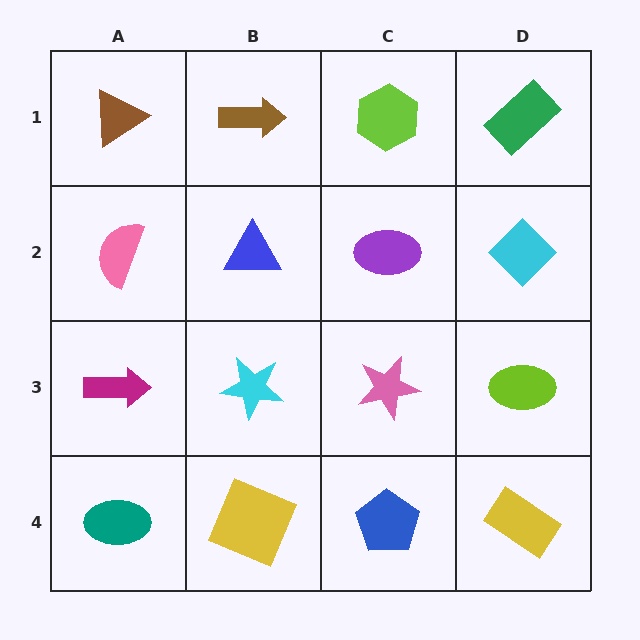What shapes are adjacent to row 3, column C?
A purple ellipse (row 2, column C), a blue pentagon (row 4, column C), a cyan star (row 3, column B), a lime ellipse (row 3, column D).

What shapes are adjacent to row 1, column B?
A blue triangle (row 2, column B), a brown triangle (row 1, column A), a lime hexagon (row 1, column C).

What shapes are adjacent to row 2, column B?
A brown arrow (row 1, column B), a cyan star (row 3, column B), a pink semicircle (row 2, column A), a purple ellipse (row 2, column C).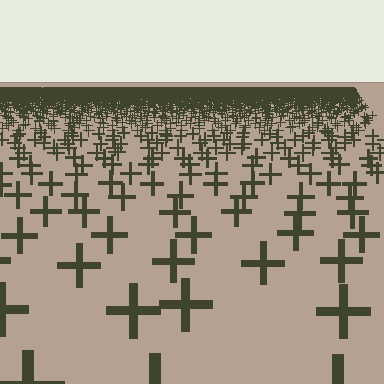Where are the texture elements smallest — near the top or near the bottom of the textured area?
Near the top.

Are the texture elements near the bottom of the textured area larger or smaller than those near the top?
Larger. Near the bottom, elements are closer to the viewer and appear at a bigger on-screen size.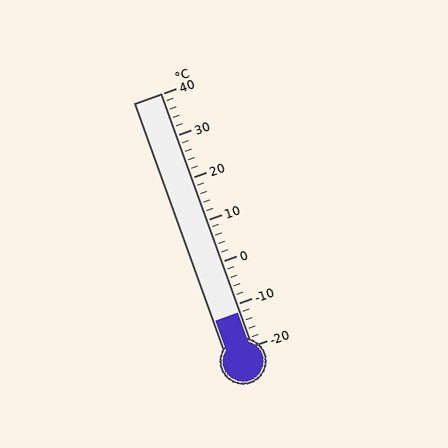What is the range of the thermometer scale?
The thermometer scale ranges from -20°C to 40°C.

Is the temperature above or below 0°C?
The temperature is below 0°C.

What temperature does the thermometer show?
The thermometer shows approximately -12°C.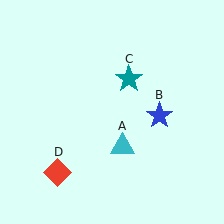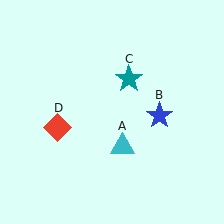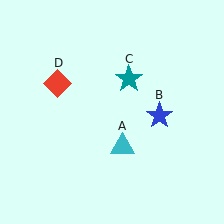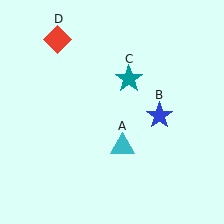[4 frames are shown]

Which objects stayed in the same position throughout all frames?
Cyan triangle (object A) and blue star (object B) and teal star (object C) remained stationary.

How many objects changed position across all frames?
1 object changed position: red diamond (object D).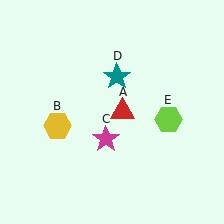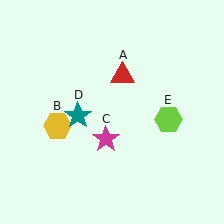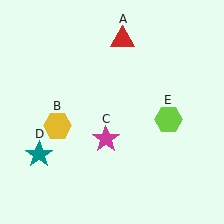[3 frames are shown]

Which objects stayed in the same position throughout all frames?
Yellow hexagon (object B) and magenta star (object C) and lime hexagon (object E) remained stationary.